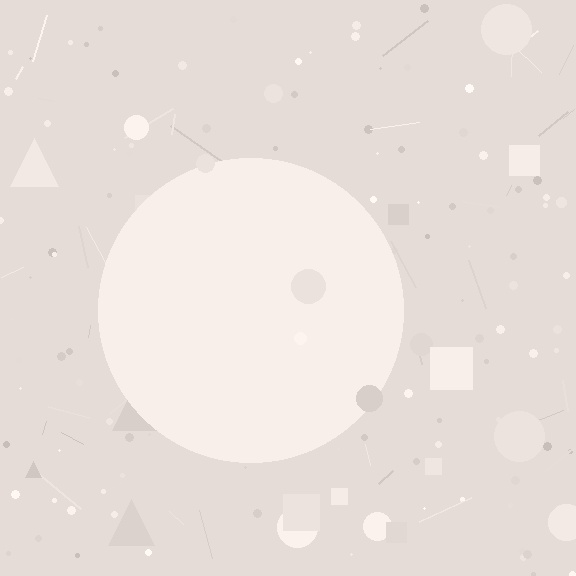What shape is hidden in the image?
A circle is hidden in the image.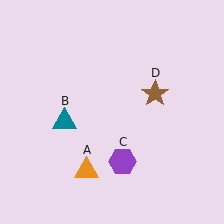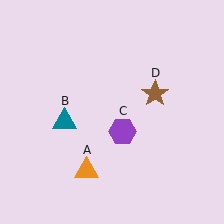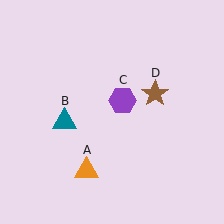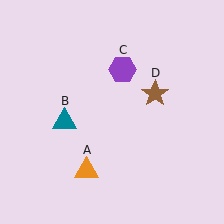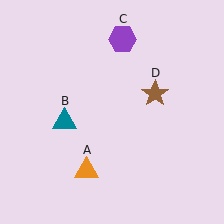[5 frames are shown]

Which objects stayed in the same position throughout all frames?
Orange triangle (object A) and teal triangle (object B) and brown star (object D) remained stationary.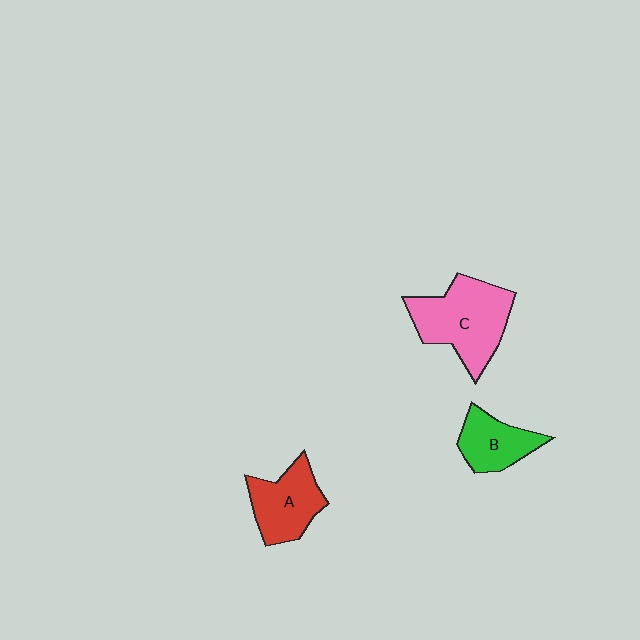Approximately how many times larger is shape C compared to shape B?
Approximately 1.8 times.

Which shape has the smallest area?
Shape B (green).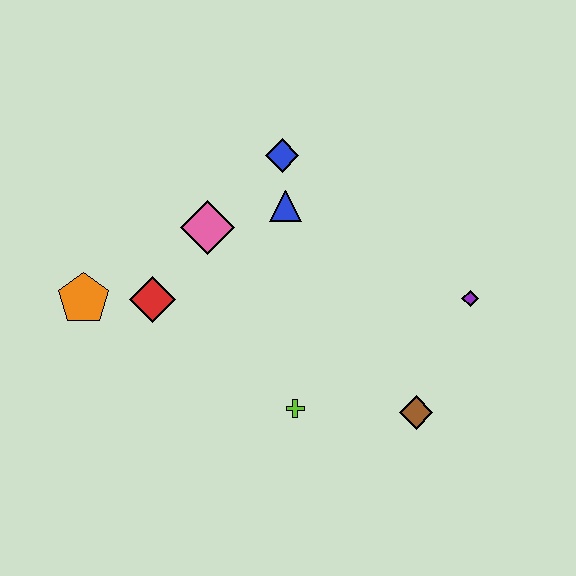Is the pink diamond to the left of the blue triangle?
Yes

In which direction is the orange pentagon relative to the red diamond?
The orange pentagon is to the left of the red diamond.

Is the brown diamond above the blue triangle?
No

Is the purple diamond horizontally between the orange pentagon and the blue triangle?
No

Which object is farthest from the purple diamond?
The orange pentagon is farthest from the purple diamond.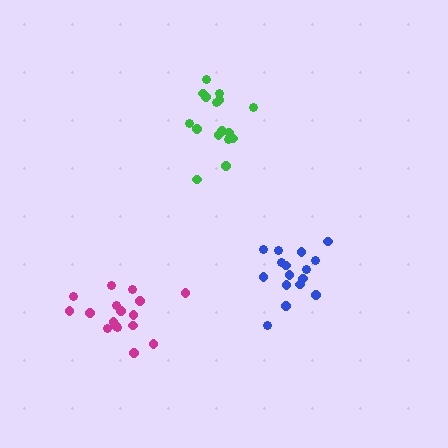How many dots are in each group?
Group 1: 16 dots, Group 2: 17 dots, Group 3: 16 dots (49 total).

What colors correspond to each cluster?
The clusters are colored: blue, magenta, green.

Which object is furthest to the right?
The blue cluster is rightmost.